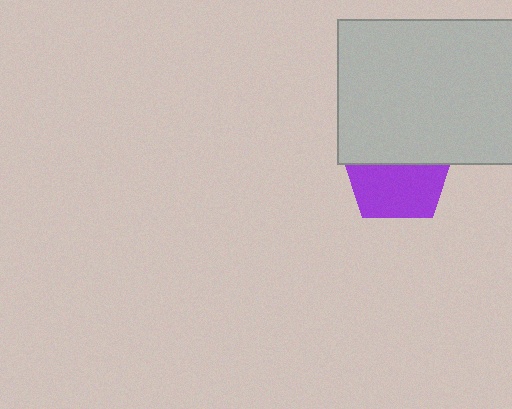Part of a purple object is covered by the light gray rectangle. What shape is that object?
It is a pentagon.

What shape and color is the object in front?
The object in front is a light gray rectangle.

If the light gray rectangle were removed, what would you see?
You would see the complete purple pentagon.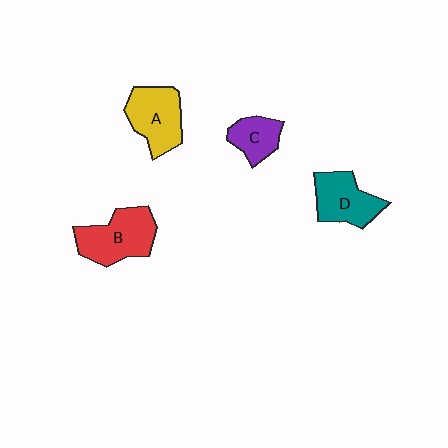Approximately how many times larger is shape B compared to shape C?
Approximately 1.8 times.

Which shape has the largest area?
Shape B (red).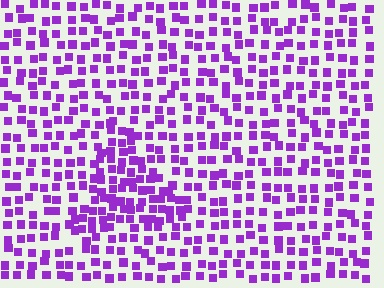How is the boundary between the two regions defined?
The boundary is defined by a change in element density (approximately 1.7x ratio). All elements are the same color, size, and shape.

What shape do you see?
I see a triangle.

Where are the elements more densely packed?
The elements are more densely packed inside the triangle boundary.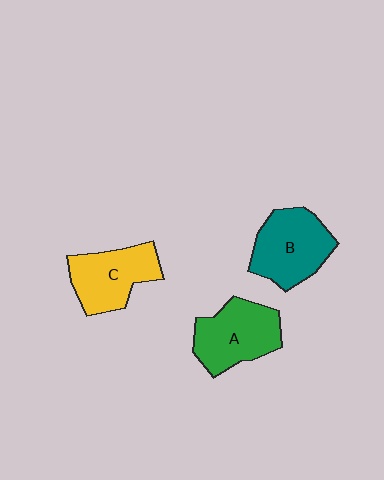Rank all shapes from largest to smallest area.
From largest to smallest: B (teal), A (green), C (yellow).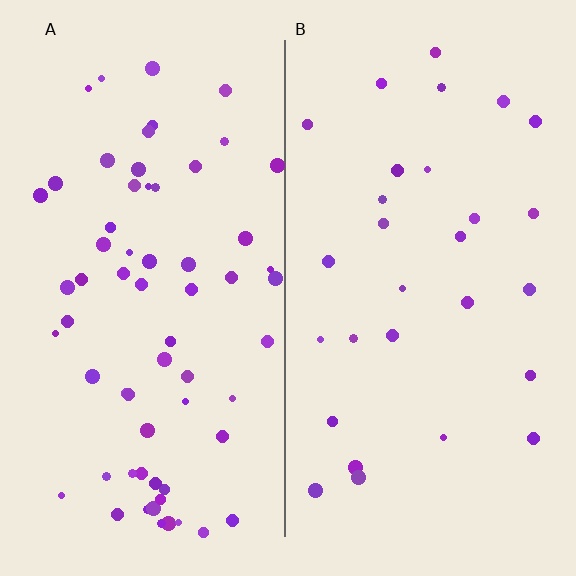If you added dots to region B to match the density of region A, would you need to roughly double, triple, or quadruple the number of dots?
Approximately double.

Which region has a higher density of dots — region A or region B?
A (the left).